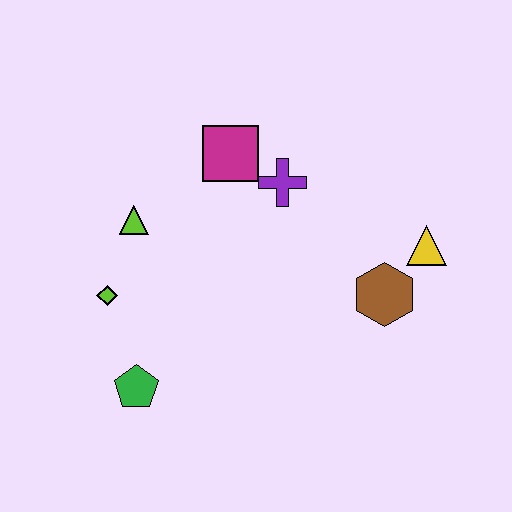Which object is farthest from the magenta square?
The green pentagon is farthest from the magenta square.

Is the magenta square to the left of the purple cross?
Yes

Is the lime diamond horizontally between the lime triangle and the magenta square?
No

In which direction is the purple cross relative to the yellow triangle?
The purple cross is to the left of the yellow triangle.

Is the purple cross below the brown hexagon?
No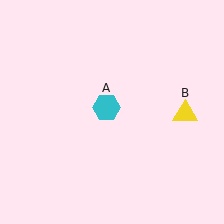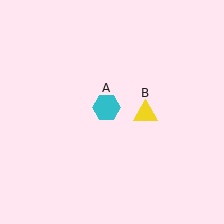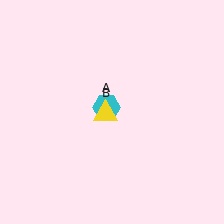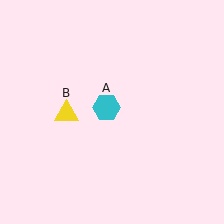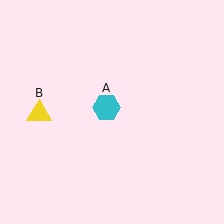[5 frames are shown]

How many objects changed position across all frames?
1 object changed position: yellow triangle (object B).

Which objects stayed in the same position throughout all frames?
Cyan hexagon (object A) remained stationary.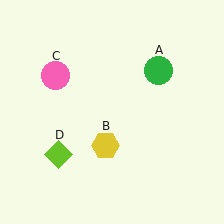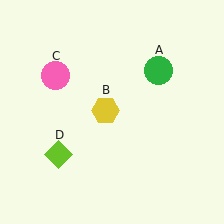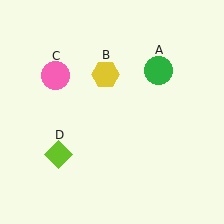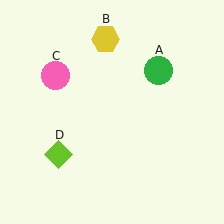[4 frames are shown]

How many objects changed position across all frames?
1 object changed position: yellow hexagon (object B).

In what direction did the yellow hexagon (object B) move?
The yellow hexagon (object B) moved up.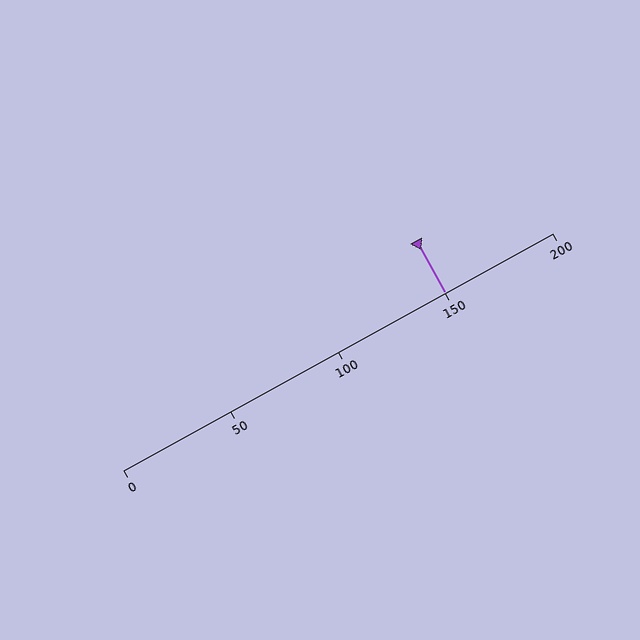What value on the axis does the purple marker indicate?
The marker indicates approximately 150.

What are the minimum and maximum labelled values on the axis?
The axis runs from 0 to 200.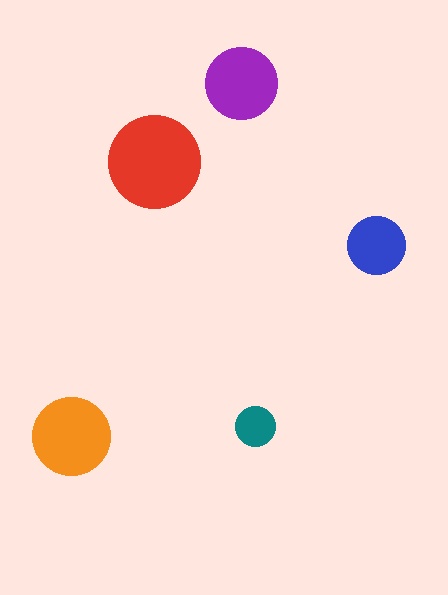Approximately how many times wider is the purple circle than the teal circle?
About 2 times wider.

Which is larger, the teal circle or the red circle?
The red one.